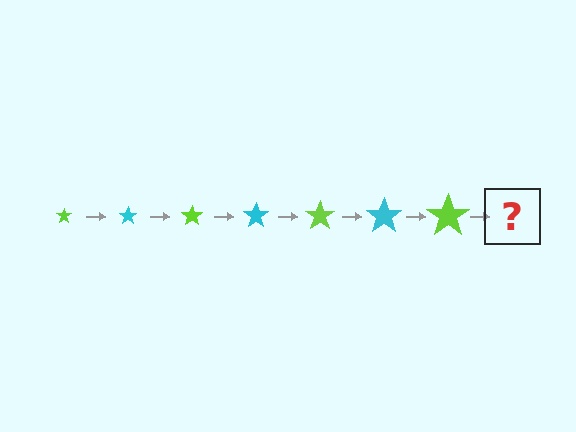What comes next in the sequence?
The next element should be a cyan star, larger than the previous one.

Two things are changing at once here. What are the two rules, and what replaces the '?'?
The two rules are that the star grows larger each step and the color cycles through lime and cyan. The '?' should be a cyan star, larger than the previous one.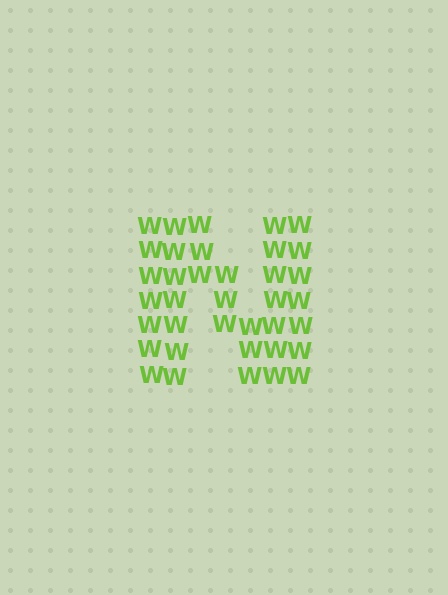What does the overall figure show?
The overall figure shows the letter N.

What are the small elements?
The small elements are letter W's.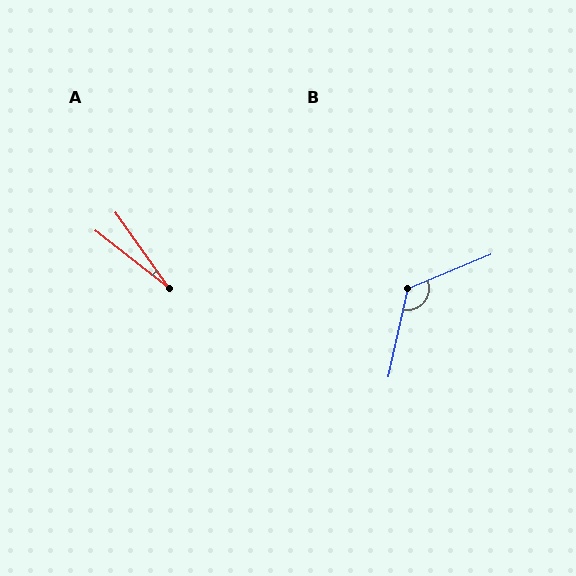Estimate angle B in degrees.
Approximately 125 degrees.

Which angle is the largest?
B, at approximately 125 degrees.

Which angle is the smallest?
A, at approximately 17 degrees.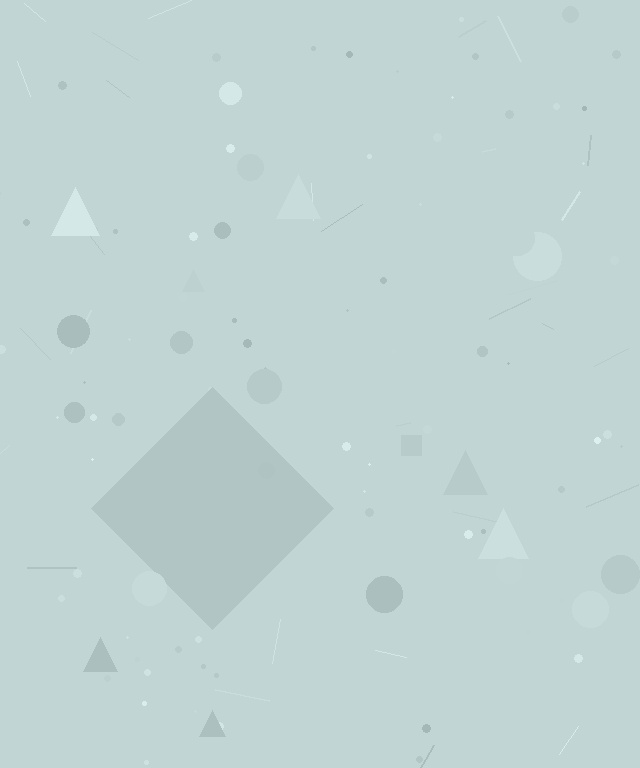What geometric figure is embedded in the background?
A diamond is embedded in the background.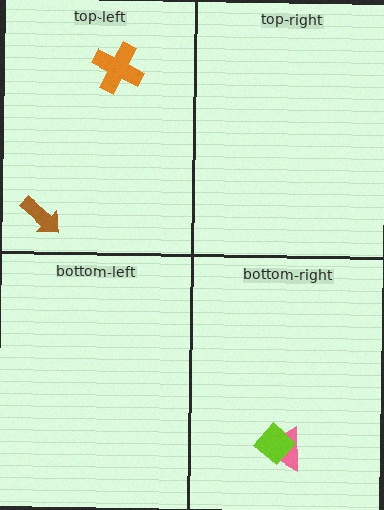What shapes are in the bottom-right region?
The pink triangle, the lime diamond.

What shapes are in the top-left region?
The orange cross, the brown arrow.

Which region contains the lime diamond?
The bottom-right region.